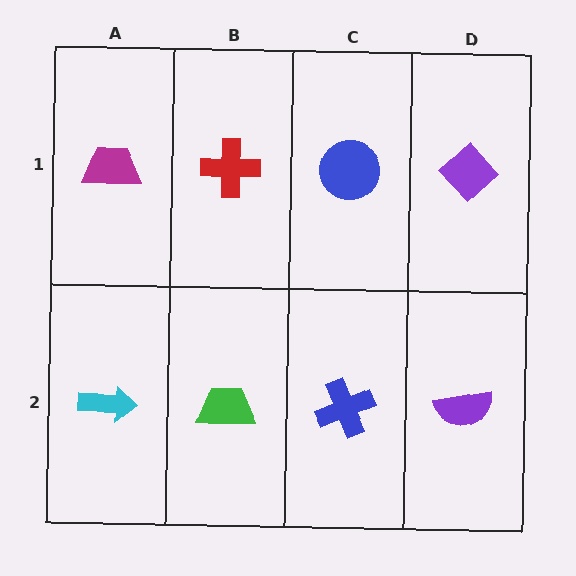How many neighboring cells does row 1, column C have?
3.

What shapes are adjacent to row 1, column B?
A green trapezoid (row 2, column B), a magenta trapezoid (row 1, column A), a blue circle (row 1, column C).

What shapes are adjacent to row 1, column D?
A purple semicircle (row 2, column D), a blue circle (row 1, column C).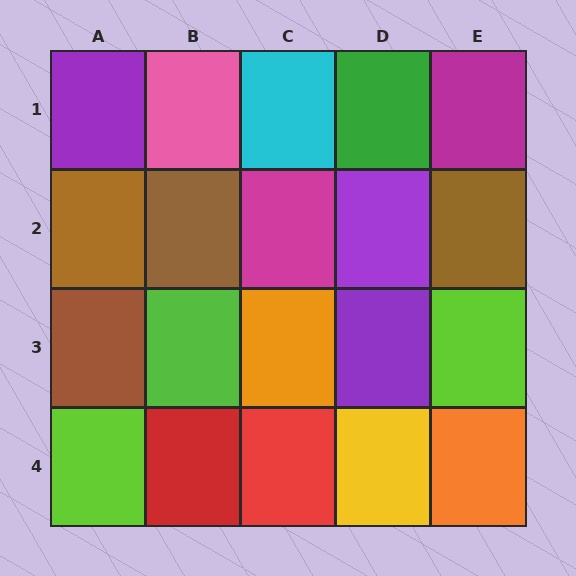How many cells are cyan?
1 cell is cyan.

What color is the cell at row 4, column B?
Red.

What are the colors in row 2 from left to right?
Brown, brown, magenta, purple, brown.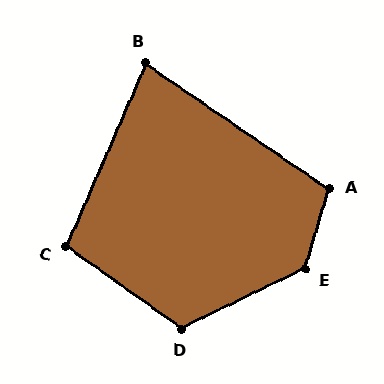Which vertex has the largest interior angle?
E, at approximately 132 degrees.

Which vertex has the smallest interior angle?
B, at approximately 79 degrees.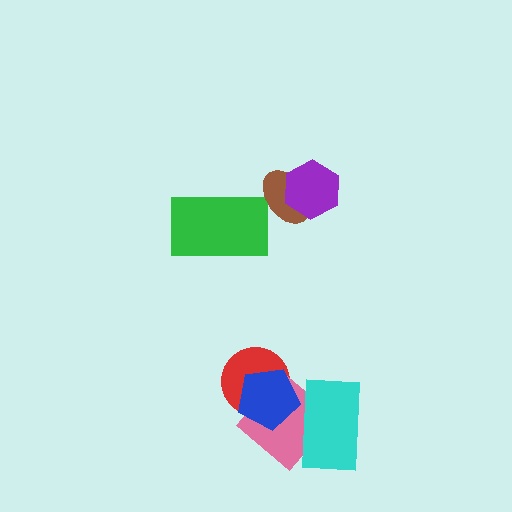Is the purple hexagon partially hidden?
No, no other shape covers it.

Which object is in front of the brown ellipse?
The purple hexagon is in front of the brown ellipse.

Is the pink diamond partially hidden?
Yes, it is partially covered by another shape.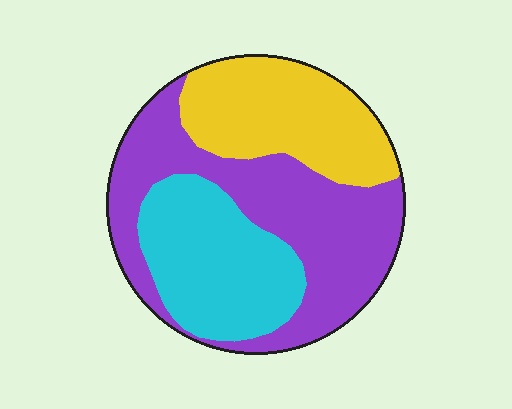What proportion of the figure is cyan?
Cyan covers about 30% of the figure.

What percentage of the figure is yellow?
Yellow covers roughly 30% of the figure.